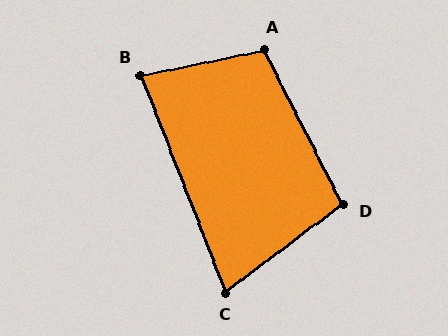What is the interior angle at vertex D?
Approximately 100 degrees (obtuse).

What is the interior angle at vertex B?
Approximately 80 degrees (acute).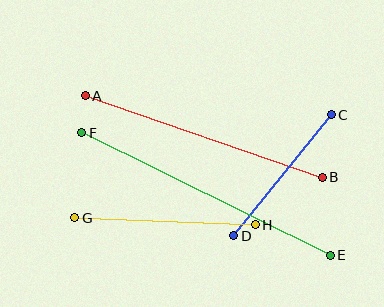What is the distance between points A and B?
The distance is approximately 250 pixels.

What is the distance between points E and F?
The distance is approximately 277 pixels.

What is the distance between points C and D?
The distance is approximately 156 pixels.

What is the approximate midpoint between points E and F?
The midpoint is at approximately (206, 194) pixels.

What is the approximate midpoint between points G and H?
The midpoint is at approximately (165, 221) pixels.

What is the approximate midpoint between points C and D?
The midpoint is at approximately (282, 175) pixels.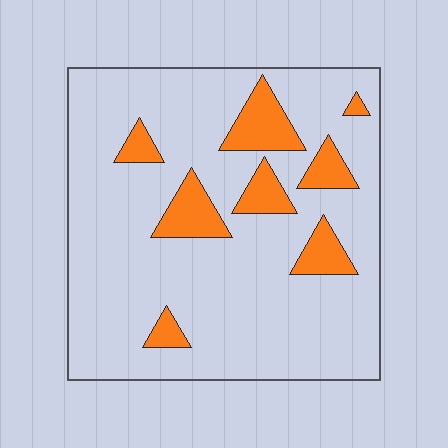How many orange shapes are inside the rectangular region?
8.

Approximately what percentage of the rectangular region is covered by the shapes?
Approximately 15%.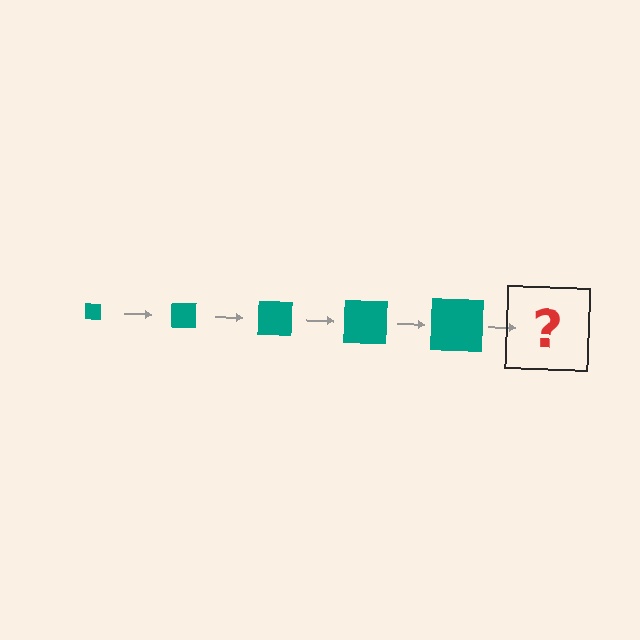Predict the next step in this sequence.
The next step is a teal square, larger than the previous one.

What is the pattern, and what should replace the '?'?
The pattern is that the square gets progressively larger each step. The '?' should be a teal square, larger than the previous one.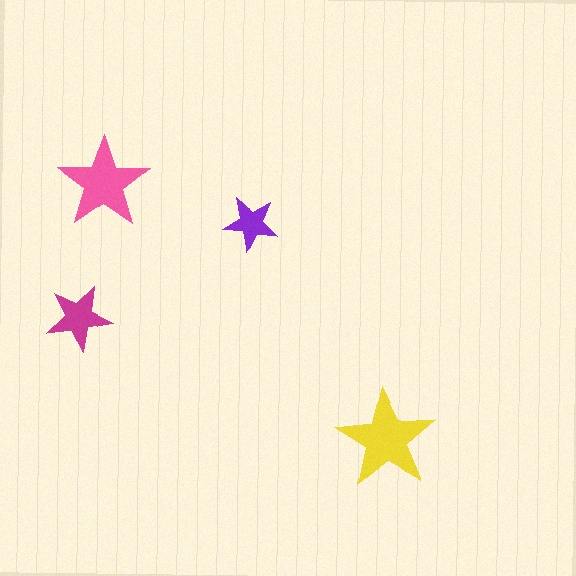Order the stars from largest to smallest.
the yellow one, the pink one, the magenta one, the purple one.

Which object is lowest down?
The yellow star is bottommost.